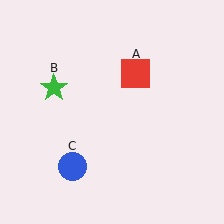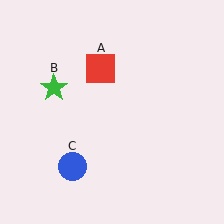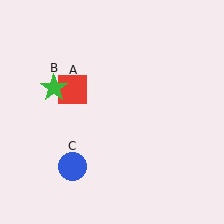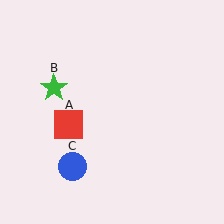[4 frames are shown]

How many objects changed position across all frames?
1 object changed position: red square (object A).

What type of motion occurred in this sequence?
The red square (object A) rotated counterclockwise around the center of the scene.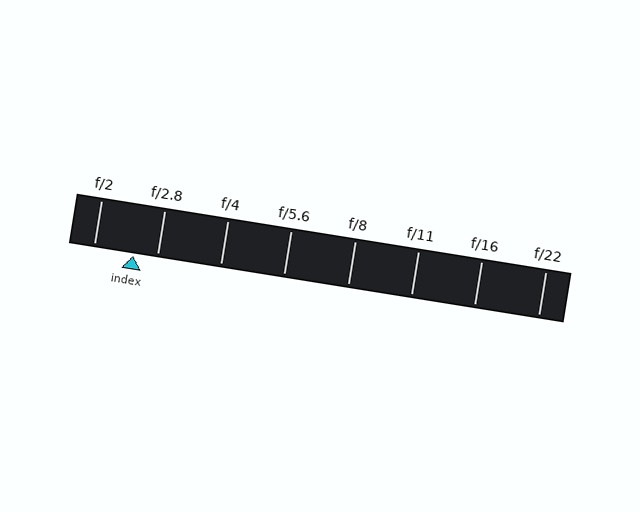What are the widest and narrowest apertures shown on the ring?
The widest aperture shown is f/2 and the narrowest is f/22.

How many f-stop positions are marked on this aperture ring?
There are 8 f-stop positions marked.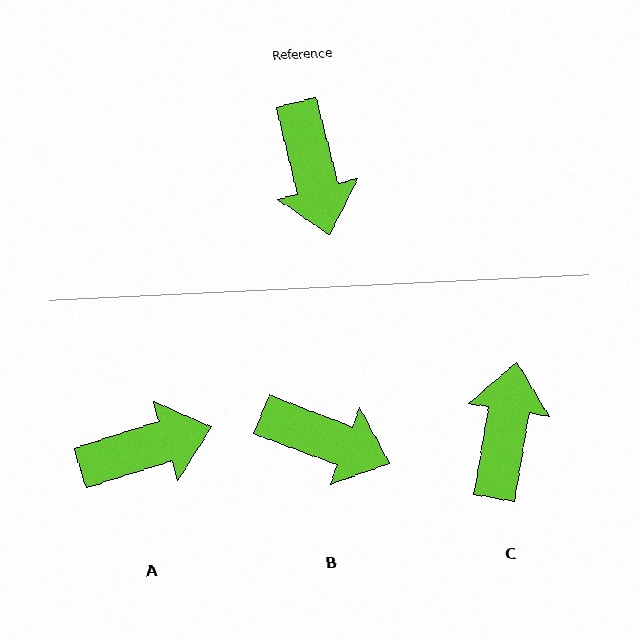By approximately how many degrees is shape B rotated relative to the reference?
Approximately 55 degrees counter-clockwise.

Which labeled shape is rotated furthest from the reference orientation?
C, about 156 degrees away.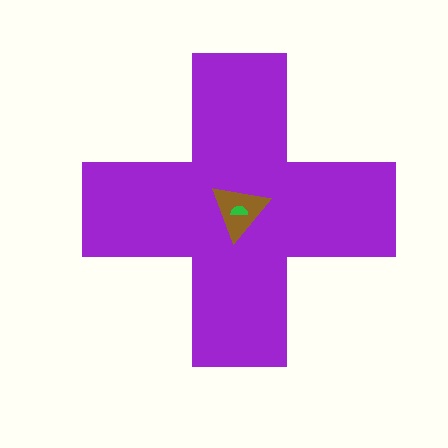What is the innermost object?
The green semicircle.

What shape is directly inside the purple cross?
The brown triangle.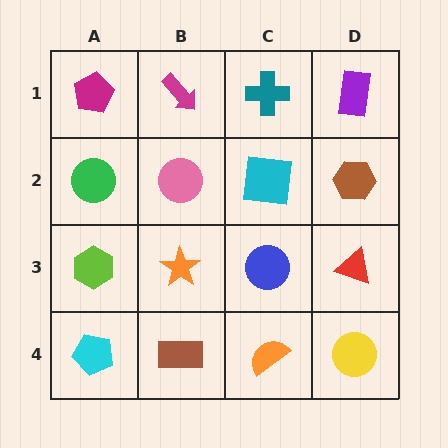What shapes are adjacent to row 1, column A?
A green circle (row 2, column A), a magenta arrow (row 1, column B).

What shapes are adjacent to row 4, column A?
A lime hexagon (row 3, column A), a brown rectangle (row 4, column B).